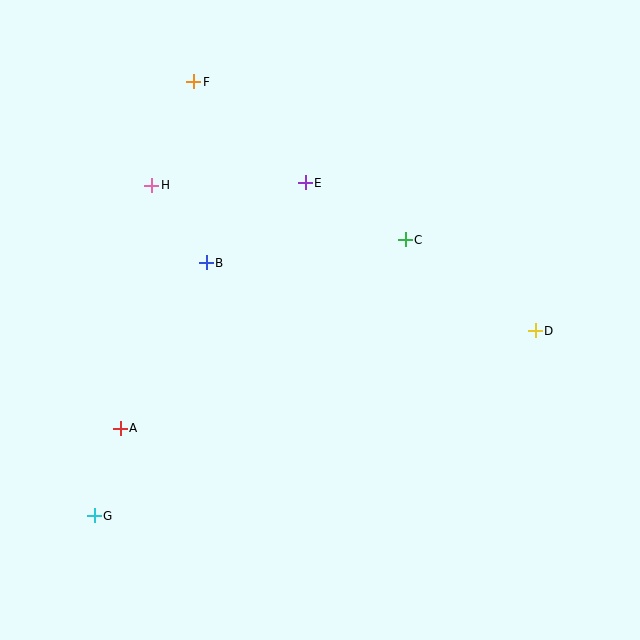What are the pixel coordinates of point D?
Point D is at (535, 331).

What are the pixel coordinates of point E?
Point E is at (305, 183).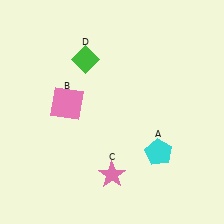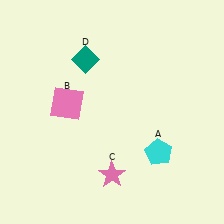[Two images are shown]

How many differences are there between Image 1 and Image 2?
There is 1 difference between the two images.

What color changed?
The diamond (D) changed from green in Image 1 to teal in Image 2.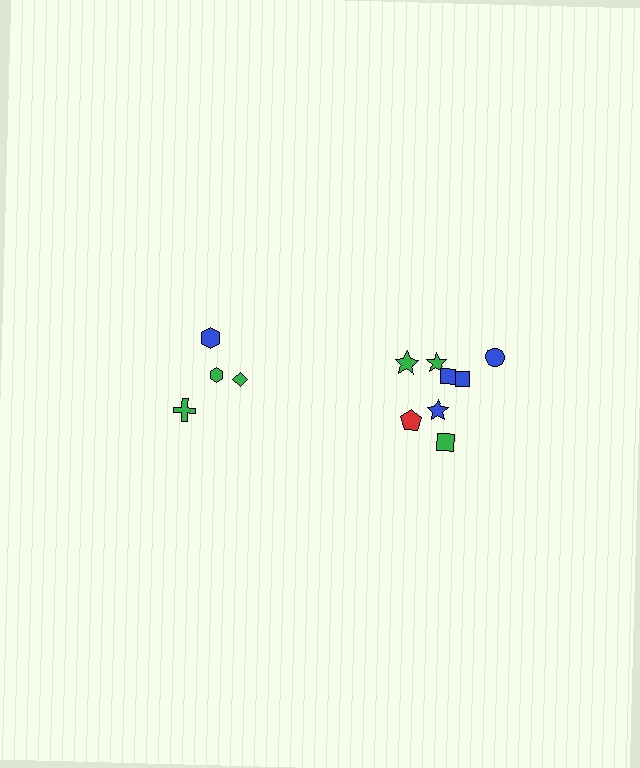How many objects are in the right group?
There are 8 objects.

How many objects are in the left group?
There are 4 objects.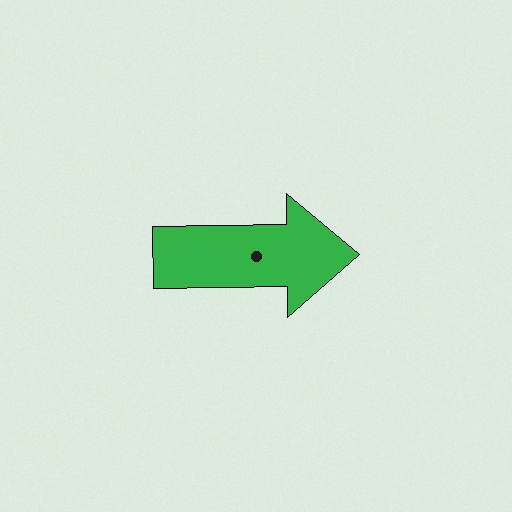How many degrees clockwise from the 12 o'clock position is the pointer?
Approximately 89 degrees.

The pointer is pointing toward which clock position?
Roughly 3 o'clock.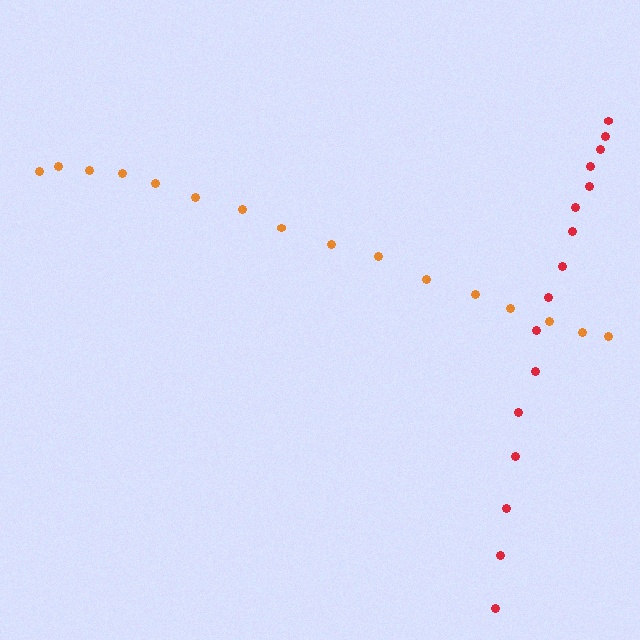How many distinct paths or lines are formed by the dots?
There are 2 distinct paths.